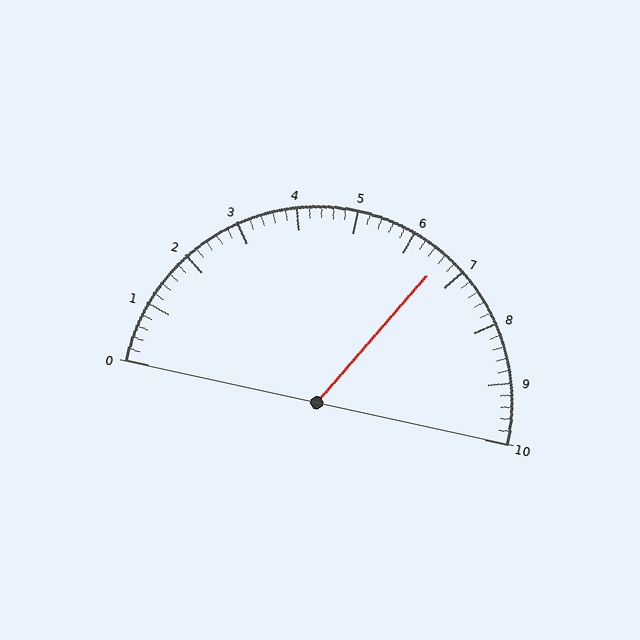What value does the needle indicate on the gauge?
The needle indicates approximately 6.6.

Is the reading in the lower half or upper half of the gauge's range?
The reading is in the upper half of the range (0 to 10).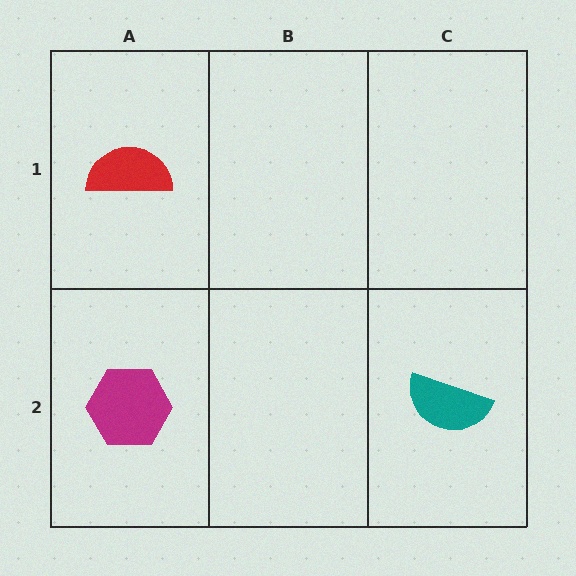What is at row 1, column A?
A red semicircle.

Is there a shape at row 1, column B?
No, that cell is empty.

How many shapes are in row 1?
1 shape.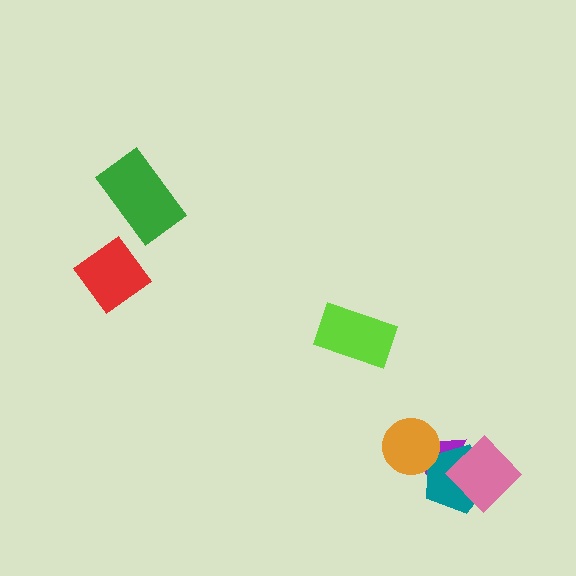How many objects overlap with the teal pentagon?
3 objects overlap with the teal pentagon.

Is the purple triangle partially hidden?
Yes, it is partially covered by another shape.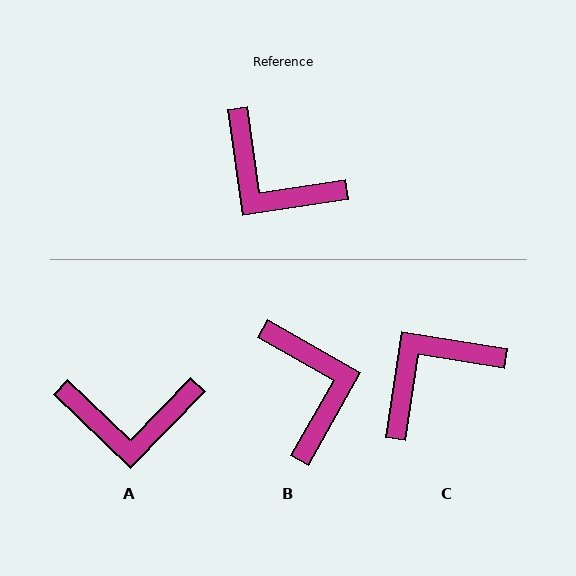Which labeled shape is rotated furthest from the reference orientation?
B, about 142 degrees away.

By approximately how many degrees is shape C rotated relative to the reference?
Approximately 107 degrees clockwise.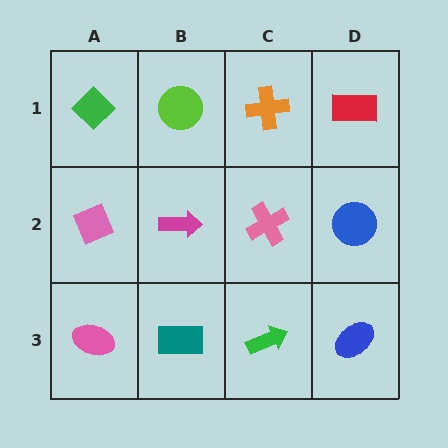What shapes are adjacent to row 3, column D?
A blue circle (row 2, column D), a green arrow (row 3, column C).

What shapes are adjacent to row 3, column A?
A pink diamond (row 2, column A), a teal rectangle (row 3, column B).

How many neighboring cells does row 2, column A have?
3.